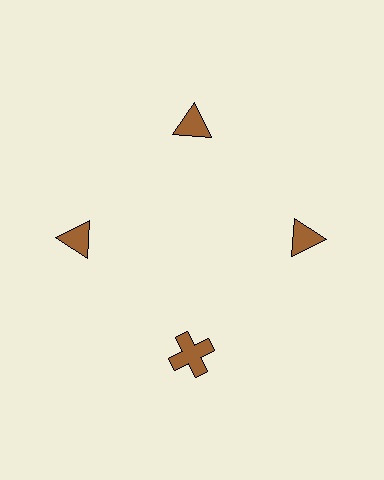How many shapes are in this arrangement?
There are 4 shapes arranged in a ring pattern.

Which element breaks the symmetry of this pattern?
The brown cross at roughly the 6 o'clock position breaks the symmetry. All other shapes are brown triangles.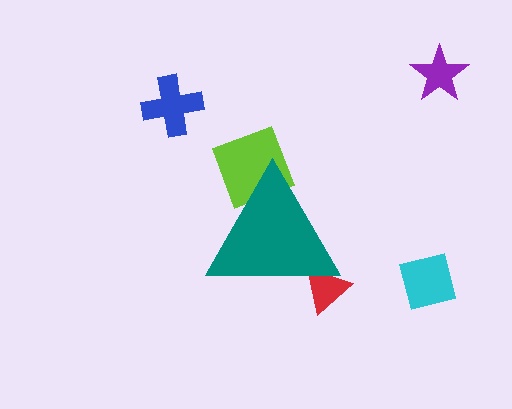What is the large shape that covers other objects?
A teal triangle.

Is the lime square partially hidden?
Yes, the lime square is partially hidden behind the teal triangle.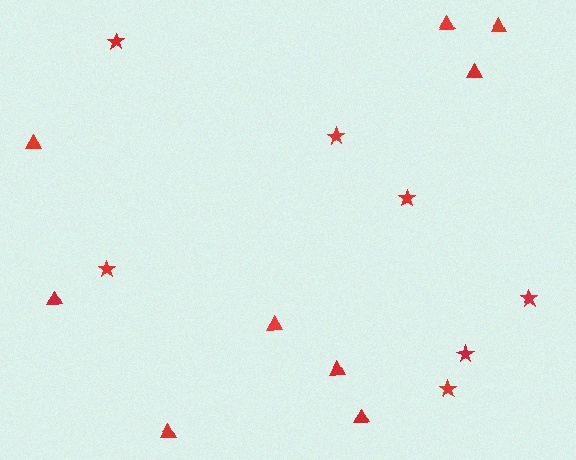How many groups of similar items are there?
There are 2 groups: one group of stars (7) and one group of triangles (9).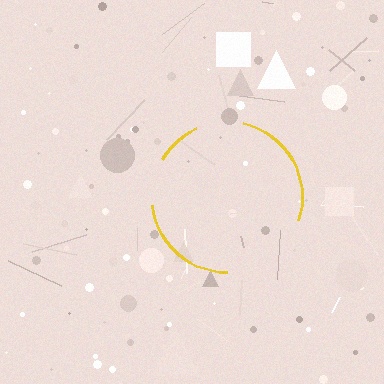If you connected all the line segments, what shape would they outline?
They would outline a circle.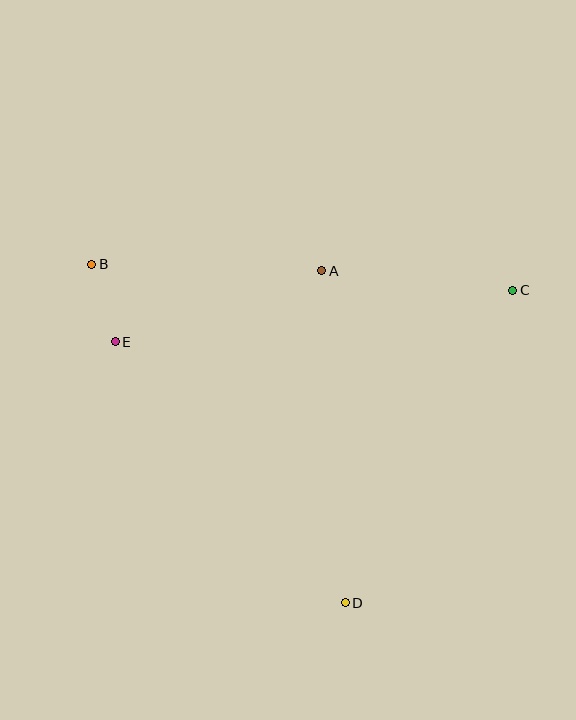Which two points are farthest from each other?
Points B and D are farthest from each other.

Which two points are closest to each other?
Points B and E are closest to each other.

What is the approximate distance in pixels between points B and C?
The distance between B and C is approximately 422 pixels.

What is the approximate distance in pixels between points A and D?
The distance between A and D is approximately 333 pixels.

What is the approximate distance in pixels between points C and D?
The distance between C and D is approximately 354 pixels.